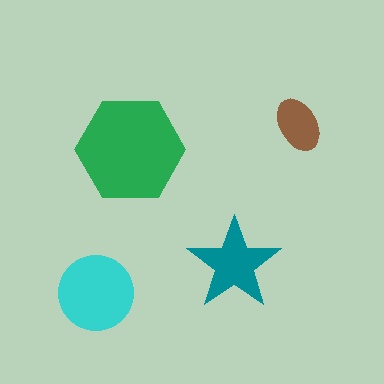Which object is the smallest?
The brown ellipse.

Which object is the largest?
The green hexagon.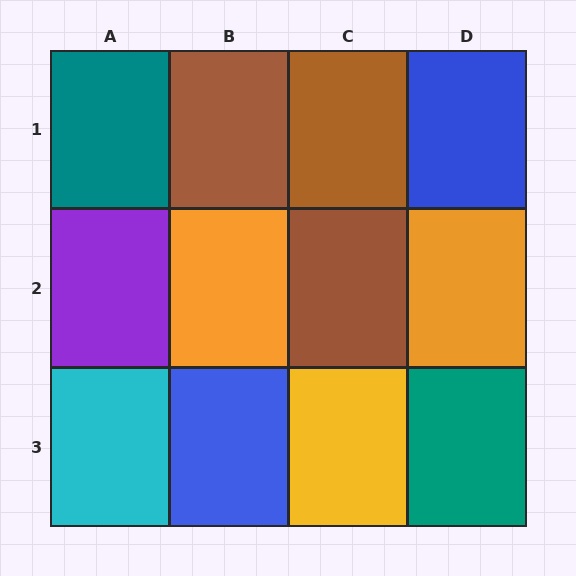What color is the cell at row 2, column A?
Purple.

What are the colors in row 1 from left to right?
Teal, brown, brown, blue.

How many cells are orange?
2 cells are orange.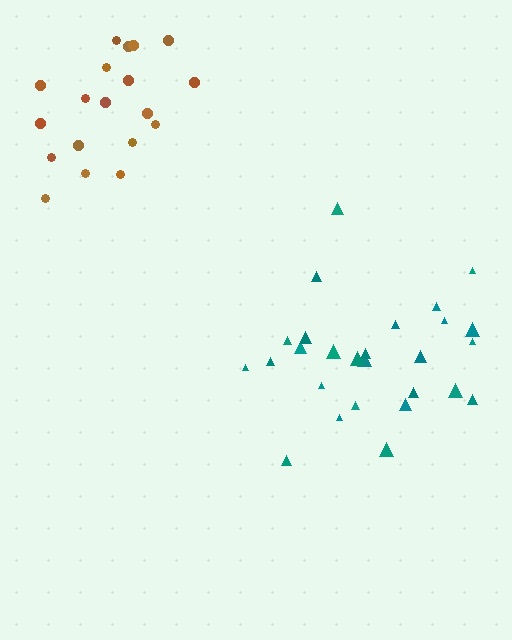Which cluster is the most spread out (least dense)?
Brown.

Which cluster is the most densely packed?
Teal.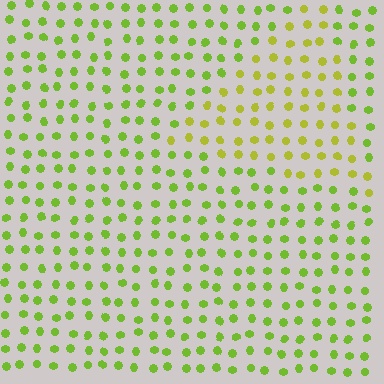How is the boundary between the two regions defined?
The boundary is defined purely by a slight shift in hue (about 25 degrees). Spacing, size, and orientation are identical on both sides.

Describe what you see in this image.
The image is filled with small lime elements in a uniform arrangement. A triangle-shaped region is visible where the elements are tinted to a slightly different hue, forming a subtle color boundary.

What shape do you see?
I see a triangle.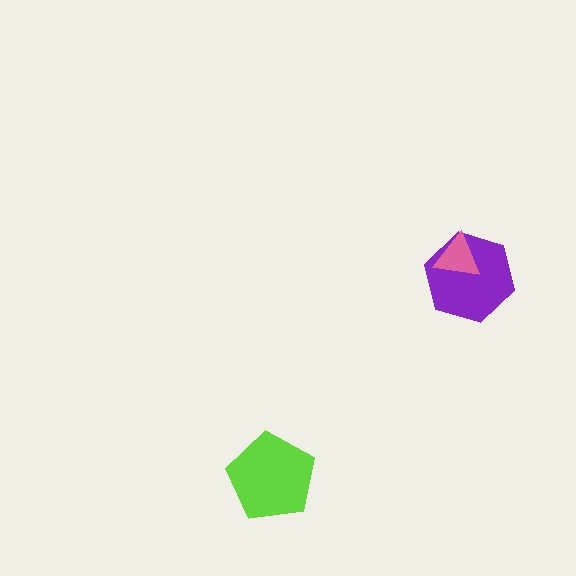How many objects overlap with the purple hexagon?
1 object overlaps with the purple hexagon.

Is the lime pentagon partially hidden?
No, no other shape covers it.